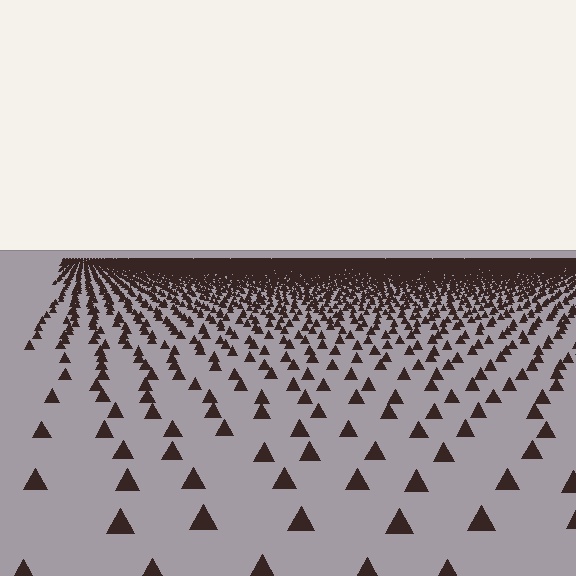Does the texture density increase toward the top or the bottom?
Density increases toward the top.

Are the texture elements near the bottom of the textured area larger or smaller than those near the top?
Larger. Near the bottom, elements are closer to the viewer and appear at a bigger on-screen size.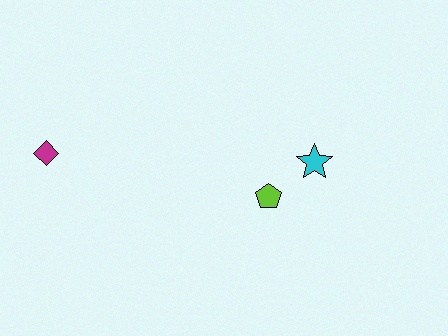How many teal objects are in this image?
There are no teal objects.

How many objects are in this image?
There are 3 objects.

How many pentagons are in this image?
There is 1 pentagon.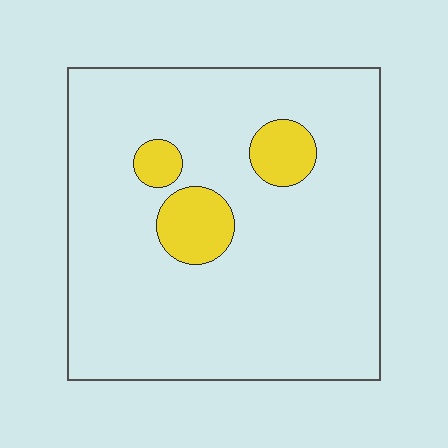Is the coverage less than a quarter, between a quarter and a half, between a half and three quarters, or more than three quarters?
Less than a quarter.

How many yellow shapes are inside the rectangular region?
3.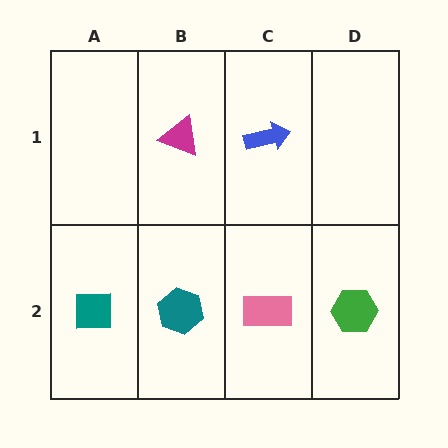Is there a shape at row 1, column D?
No, that cell is empty.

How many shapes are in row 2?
4 shapes.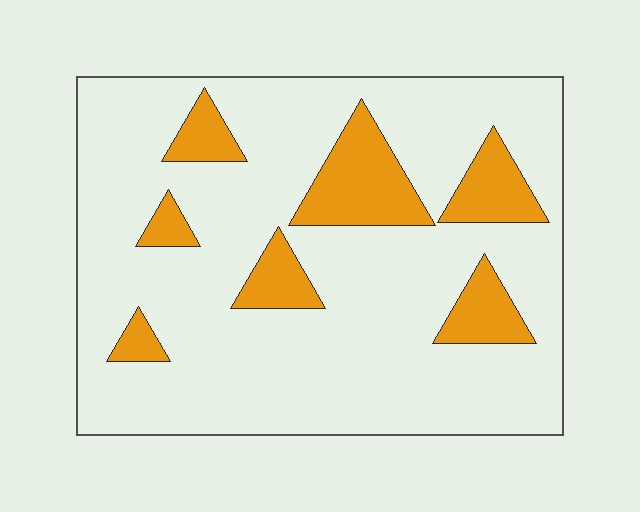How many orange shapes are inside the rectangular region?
7.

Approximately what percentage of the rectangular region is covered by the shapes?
Approximately 20%.